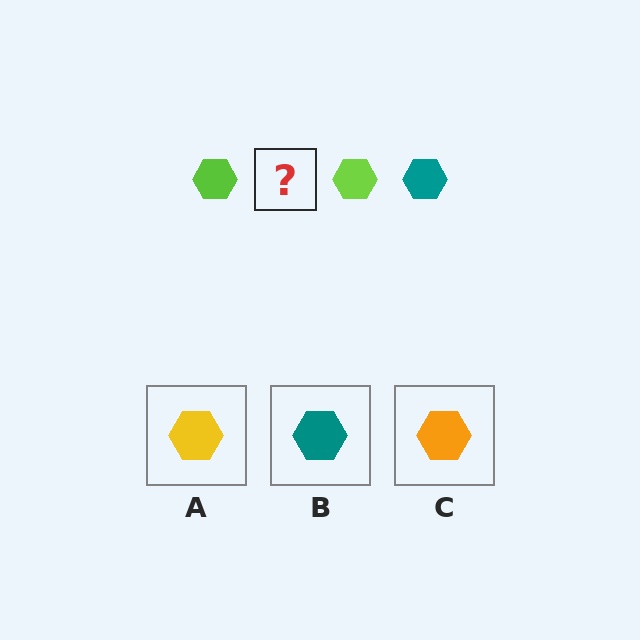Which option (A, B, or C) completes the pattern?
B.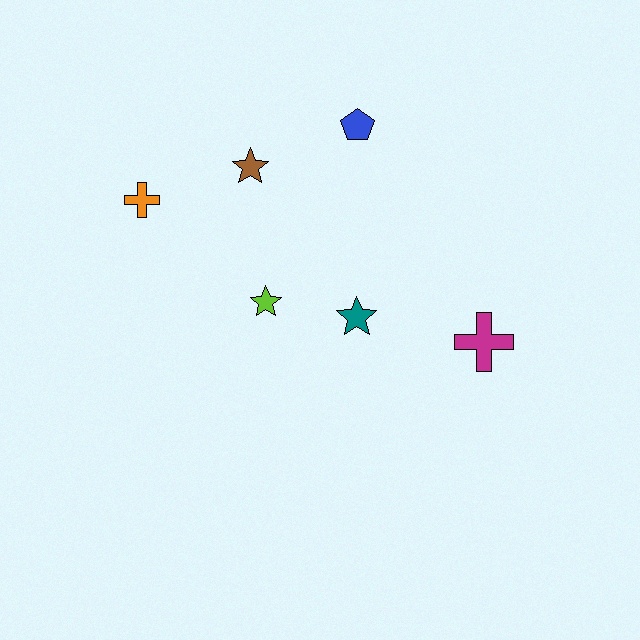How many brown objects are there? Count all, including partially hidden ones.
There is 1 brown object.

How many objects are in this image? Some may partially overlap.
There are 6 objects.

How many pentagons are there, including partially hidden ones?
There is 1 pentagon.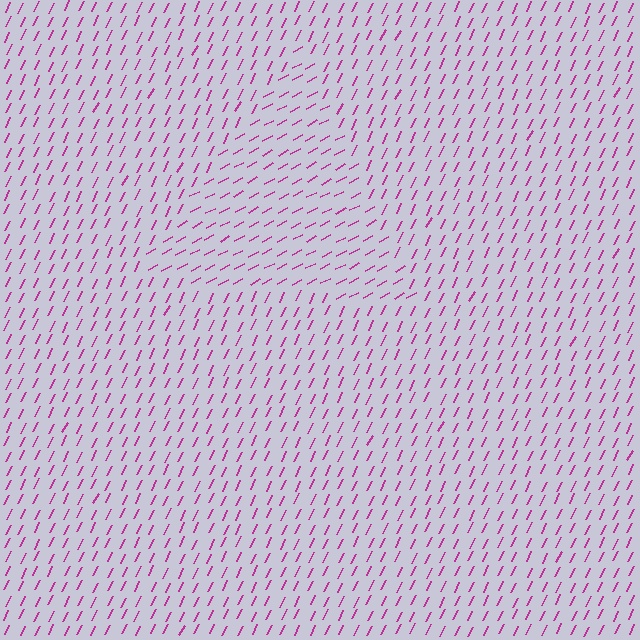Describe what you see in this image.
The image is filled with small magenta line segments. A triangle region in the image has lines oriented differently from the surrounding lines, creating a visible texture boundary.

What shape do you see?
I see a triangle.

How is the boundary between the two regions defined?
The boundary is defined purely by a change in line orientation (approximately 35 degrees difference). All lines are the same color and thickness.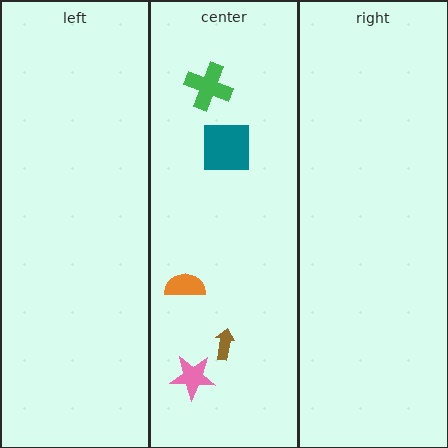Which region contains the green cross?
The center region.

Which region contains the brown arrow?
The center region.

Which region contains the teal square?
The center region.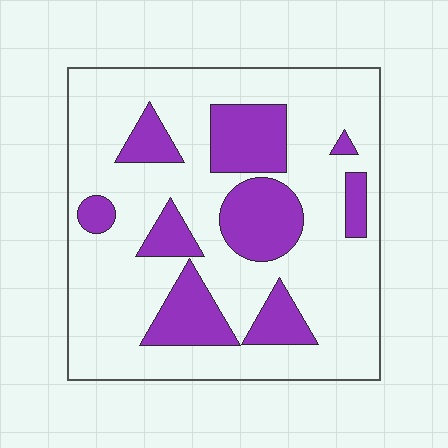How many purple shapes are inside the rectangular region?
9.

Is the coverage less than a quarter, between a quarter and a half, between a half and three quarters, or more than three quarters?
Between a quarter and a half.